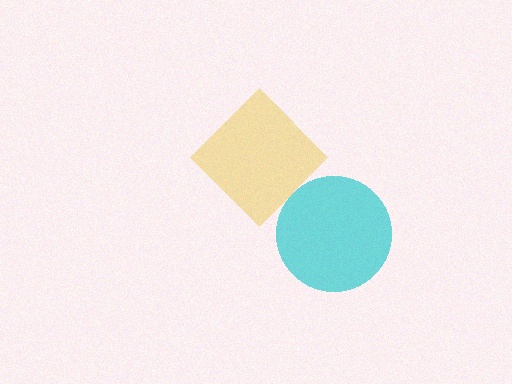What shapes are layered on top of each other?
The layered shapes are: a yellow diamond, a cyan circle.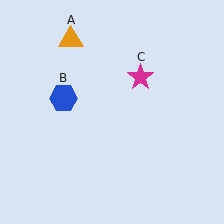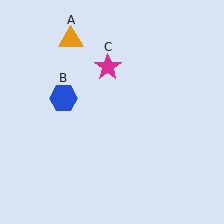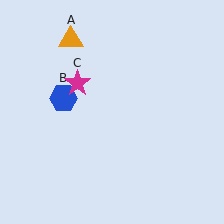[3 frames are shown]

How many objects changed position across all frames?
1 object changed position: magenta star (object C).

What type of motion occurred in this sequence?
The magenta star (object C) rotated counterclockwise around the center of the scene.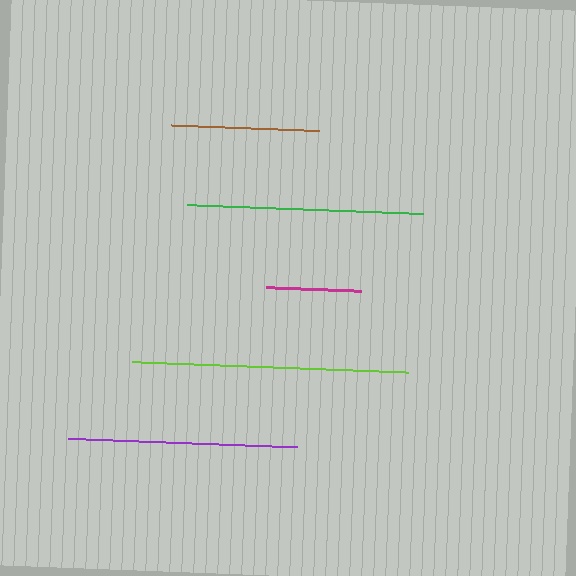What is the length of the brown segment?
The brown segment is approximately 148 pixels long.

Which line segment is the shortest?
The magenta line is the shortest at approximately 95 pixels.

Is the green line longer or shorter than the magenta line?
The green line is longer than the magenta line.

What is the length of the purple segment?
The purple segment is approximately 229 pixels long.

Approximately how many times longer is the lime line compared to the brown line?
The lime line is approximately 1.9 times the length of the brown line.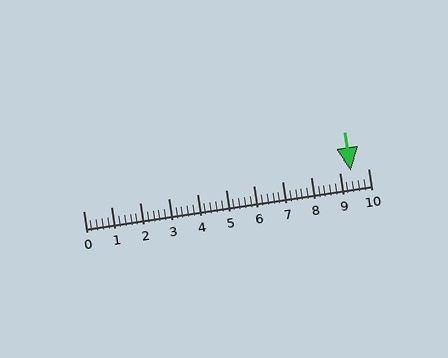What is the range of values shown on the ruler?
The ruler shows values from 0 to 10.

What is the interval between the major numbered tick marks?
The major tick marks are spaced 1 units apart.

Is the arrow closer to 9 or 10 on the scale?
The arrow is closer to 9.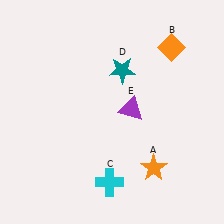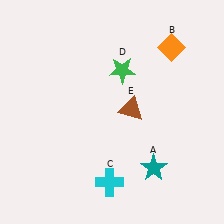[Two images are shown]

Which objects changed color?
A changed from orange to teal. D changed from teal to green. E changed from purple to brown.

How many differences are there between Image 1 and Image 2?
There are 3 differences between the two images.